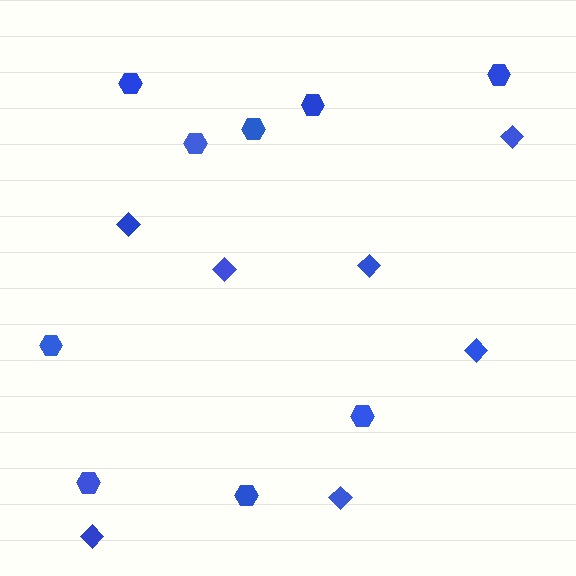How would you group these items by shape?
There are 2 groups: one group of diamonds (7) and one group of hexagons (9).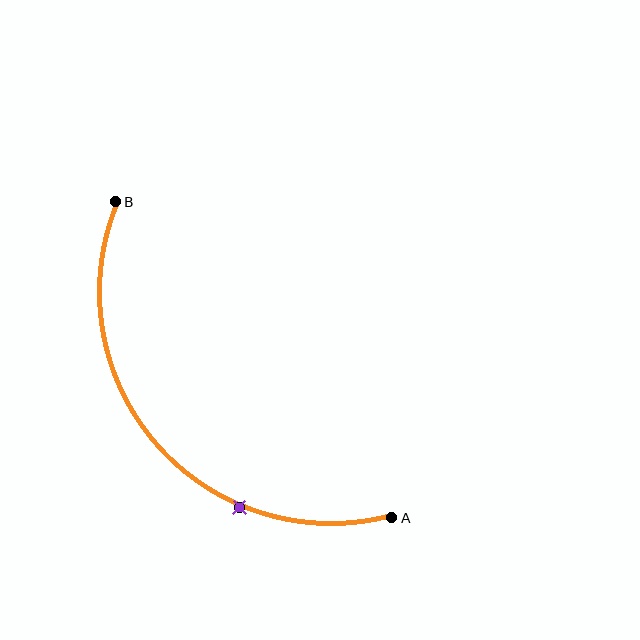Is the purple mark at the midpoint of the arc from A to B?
No. The purple mark lies on the arc but is closer to endpoint A. The arc midpoint would be at the point on the curve equidistant along the arc from both A and B.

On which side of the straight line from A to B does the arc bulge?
The arc bulges below and to the left of the straight line connecting A and B.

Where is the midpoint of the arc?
The arc midpoint is the point on the curve farthest from the straight line joining A and B. It sits below and to the left of that line.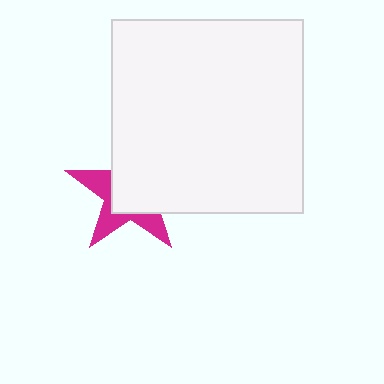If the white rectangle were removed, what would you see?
You would see the complete magenta star.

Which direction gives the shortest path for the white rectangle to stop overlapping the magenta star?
Moving toward the upper-right gives the shortest separation.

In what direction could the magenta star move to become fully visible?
The magenta star could move toward the lower-left. That would shift it out from behind the white rectangle entirely.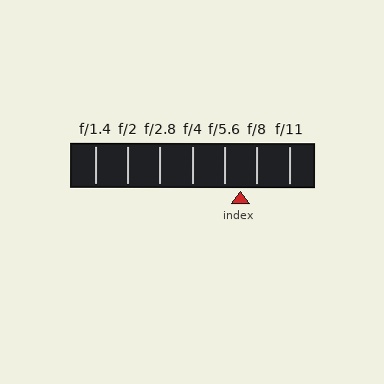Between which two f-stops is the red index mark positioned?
The index mark is between f/5.6 and f/8.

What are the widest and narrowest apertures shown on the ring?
The widest aperture shown is f/1.4 and the narrowest is f/11.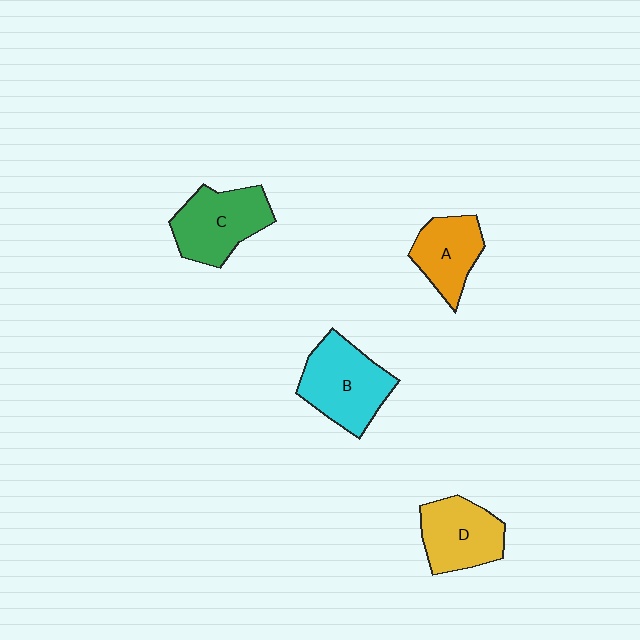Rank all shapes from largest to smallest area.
From largest to smallest: B (cyan), C (green), D (yellow), A (orange).